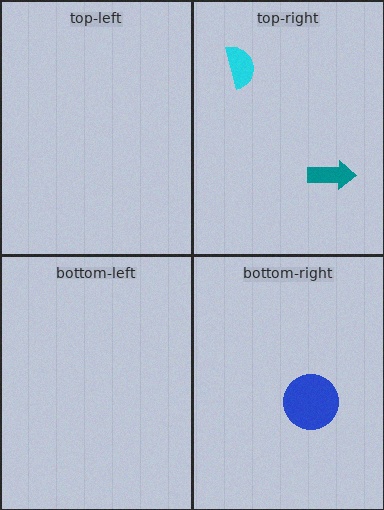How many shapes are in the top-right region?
2.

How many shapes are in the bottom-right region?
1.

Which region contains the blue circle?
The bottom-right region.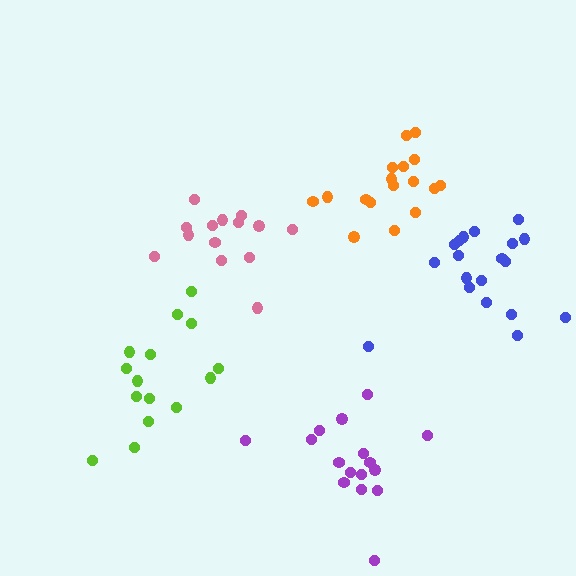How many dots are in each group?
Group 1: 14 dots, Group 2: 16 dots, Group 3: 17 dots, Group 4: 15 dots, Group 5: 19 dots (81 total).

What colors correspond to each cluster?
The clusters are colored: pink, purple, orange, lime, blue.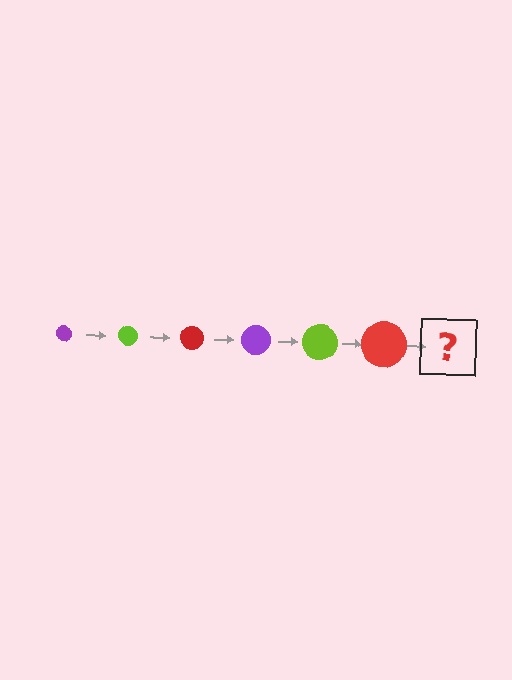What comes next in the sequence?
The next element should be a purple circle, larger than the previous one.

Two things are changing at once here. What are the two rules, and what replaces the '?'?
The two rules are that the circle grows larger each step and the color cycles through purple, lime, and red. The '?' should be a purple circle, larger than the previous one.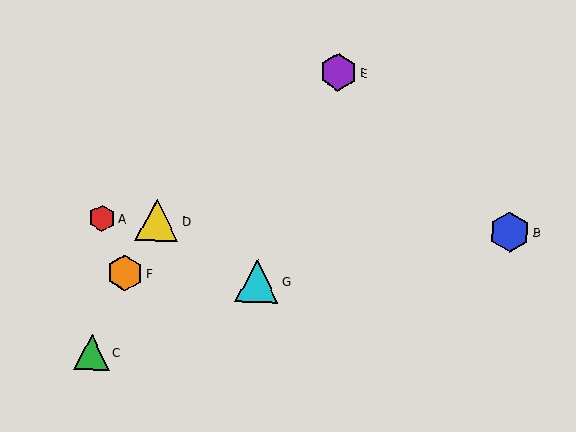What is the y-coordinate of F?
Object F is at y≈273.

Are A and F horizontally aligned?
No, A is at y≈218 and F is at y≈273.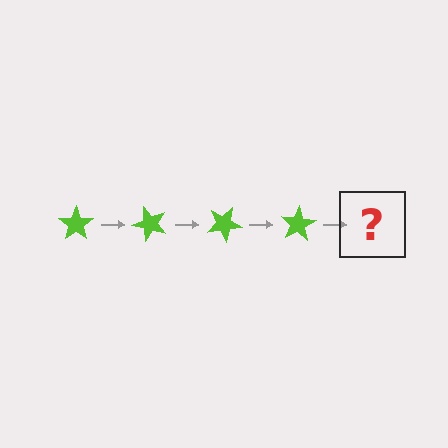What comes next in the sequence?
The next element should be a lime star rotated 200 degrees.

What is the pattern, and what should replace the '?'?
The pattern is that the star rotates 50 degrees each step. The '?' should be a lime star rotated 200 degrees.